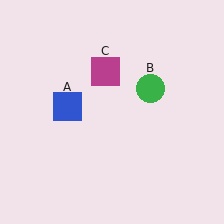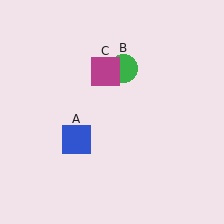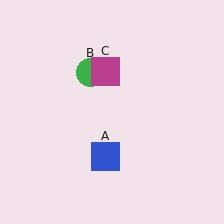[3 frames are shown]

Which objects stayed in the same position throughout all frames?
Magenta square (object C) remained stationary.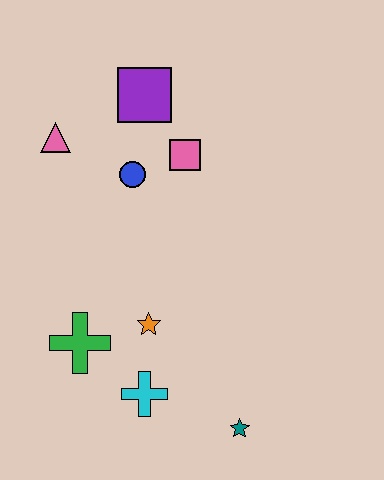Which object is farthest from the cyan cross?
The purple square is farthest from the cyan cross.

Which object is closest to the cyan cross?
The orange star is closest to the cyan cross.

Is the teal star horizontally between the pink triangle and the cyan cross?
No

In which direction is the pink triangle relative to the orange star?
The pink triangle is above the orange star.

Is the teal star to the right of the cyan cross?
Yes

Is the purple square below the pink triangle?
No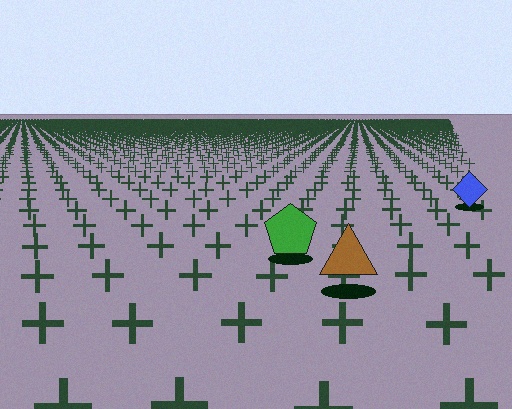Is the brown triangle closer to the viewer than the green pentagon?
Yes. The brown triangle is closer — you can tell from the texture gradient: the ground texture is coarser near it.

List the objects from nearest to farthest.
From nearest to farthest: the brown triangle, the green pentagon, the blue diamond.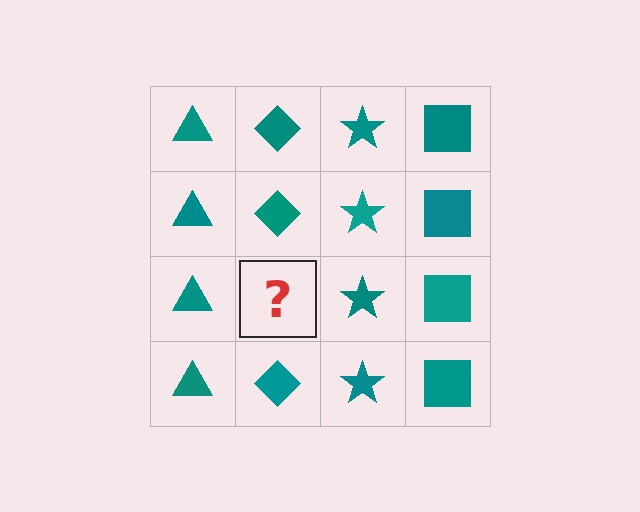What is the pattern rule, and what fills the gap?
The rule is that each column has a consistent shape. The gap should be filled with a teal diamond.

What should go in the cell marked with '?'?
The missing cell should contain a teal diamond.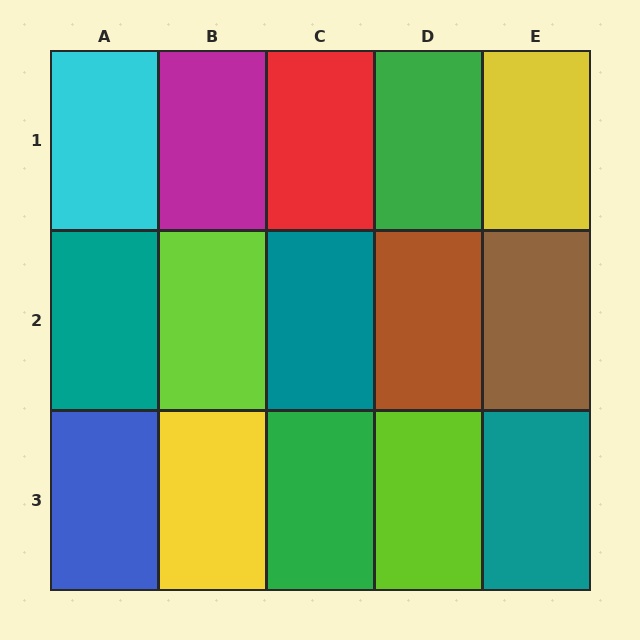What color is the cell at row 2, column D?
Brown.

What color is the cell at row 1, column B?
Magenta.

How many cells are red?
1 cell is red.